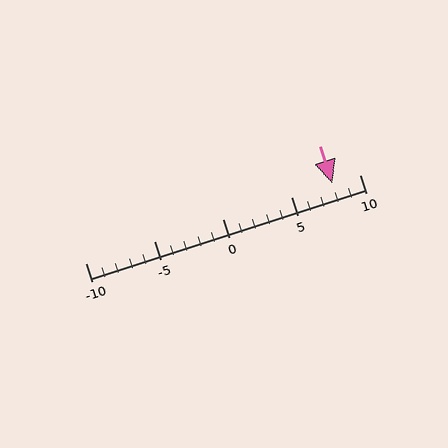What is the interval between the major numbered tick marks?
The major tick marks are spaced 5 units apart.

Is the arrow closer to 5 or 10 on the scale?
The arrow is closer to 10.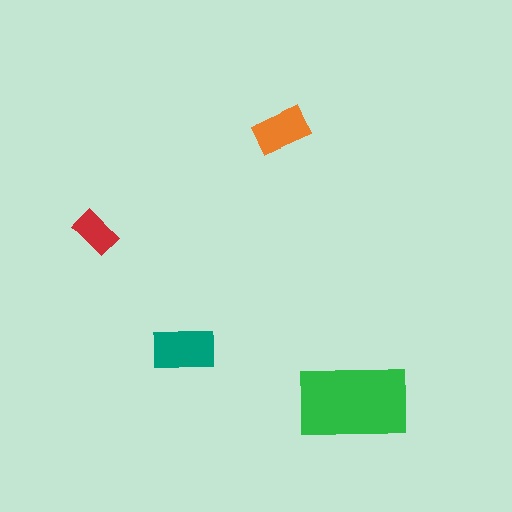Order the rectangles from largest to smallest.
the green one, the teal one, the orange one, the red one.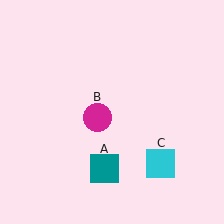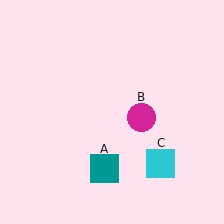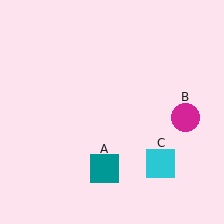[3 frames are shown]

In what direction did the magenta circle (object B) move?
The magenta circle (object B) moved right.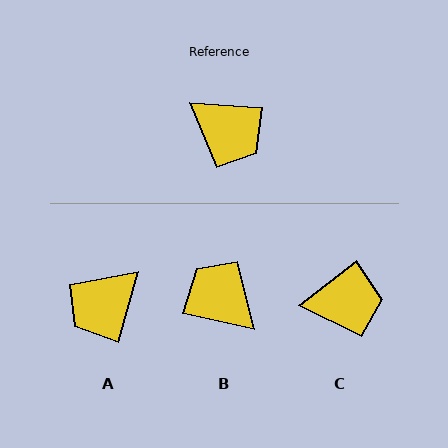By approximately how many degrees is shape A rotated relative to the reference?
Approximately 102 degrees clockwise.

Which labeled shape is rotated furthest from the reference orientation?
B, about 171 degrees away.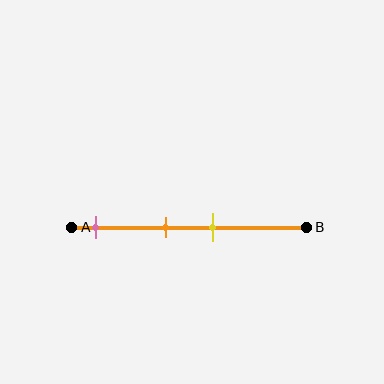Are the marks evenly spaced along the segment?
No, the marks are not evenly spaced.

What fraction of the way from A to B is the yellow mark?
The yellow mark is approximately 60% (0.6) of the way from A to B.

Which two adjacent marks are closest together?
The orange and yellow marks are the closest adjacent pair.